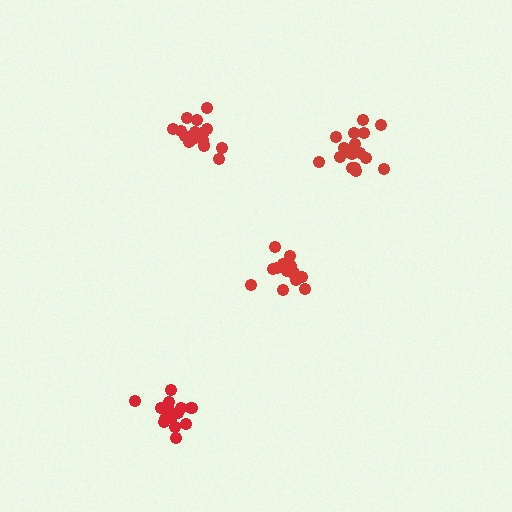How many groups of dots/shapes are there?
There are 4 groups.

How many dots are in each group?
Group 1: 15 dots, Group 2: 15 dots, Group 3: 18 dots, Group 4: 14 dots (62 total).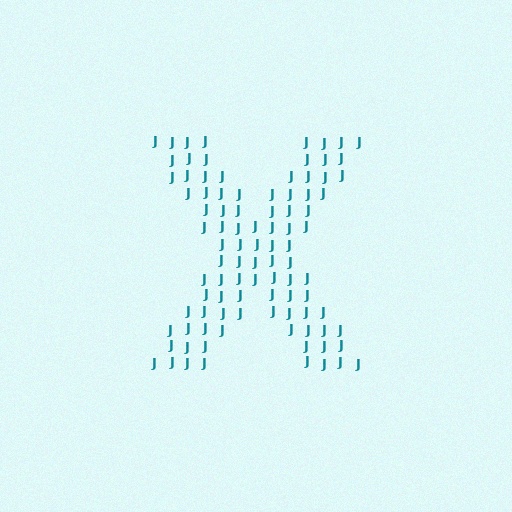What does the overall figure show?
The overall figure shows the letter X.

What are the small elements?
The small elements are letter J's.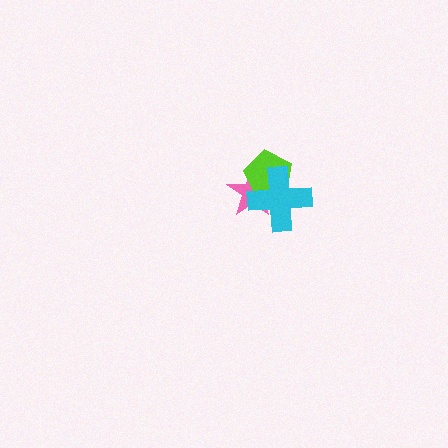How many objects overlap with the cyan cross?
2 objects overlap with the cyan cross.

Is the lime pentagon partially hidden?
Yes, it is partially covered by another shape.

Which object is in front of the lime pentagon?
The cyan cross is in front of the lime pentagon.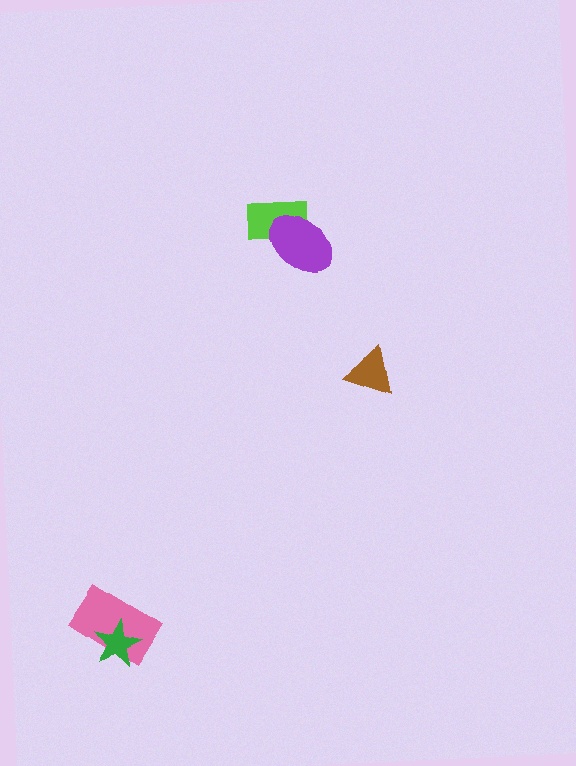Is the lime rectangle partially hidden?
Yes, it is partially covered by another shape.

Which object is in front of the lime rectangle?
The purple ellipse is in front of the lime rectangle.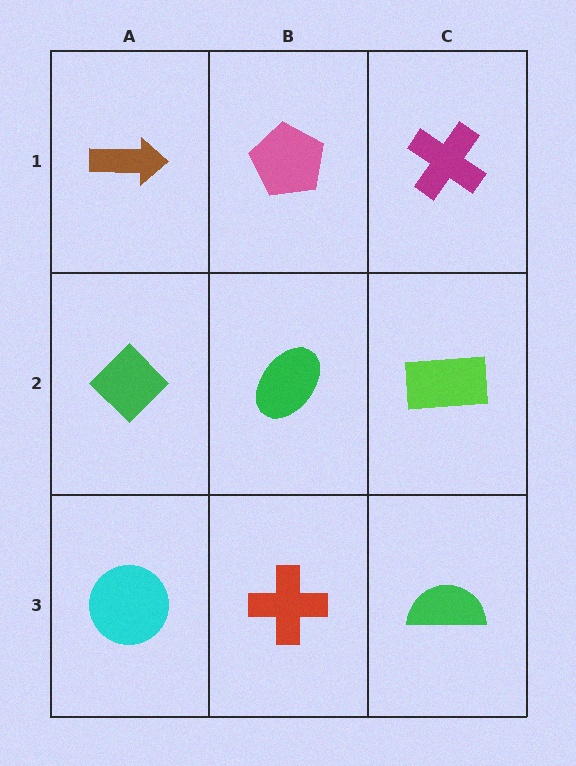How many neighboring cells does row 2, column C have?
3.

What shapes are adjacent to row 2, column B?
A pink pentagon (row 1, column B), a red cross (row 3, column B), a green diamond (row 2, column A), a lime rectangle (row 2, column C).